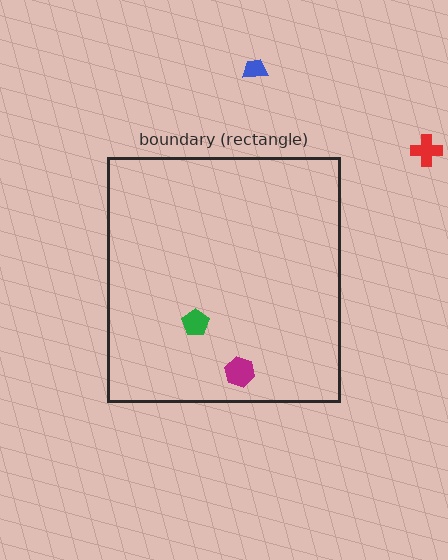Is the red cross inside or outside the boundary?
Outside.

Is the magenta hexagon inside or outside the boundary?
Inside.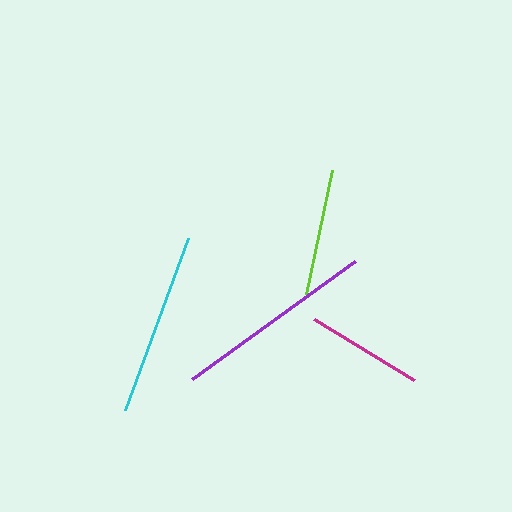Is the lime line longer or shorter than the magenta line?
The lime line is longer than the magenta line.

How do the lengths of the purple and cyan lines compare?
The purple and cyan lines are approximately the same length.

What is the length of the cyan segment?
The cyan segment is approximately 183 pixels long.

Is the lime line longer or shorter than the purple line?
The purple line is longer than the lime line.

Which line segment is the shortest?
The magenta line is the shortest at approximately 117 pixels.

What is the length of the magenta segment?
The magenta segment is approximately 117 pixels long.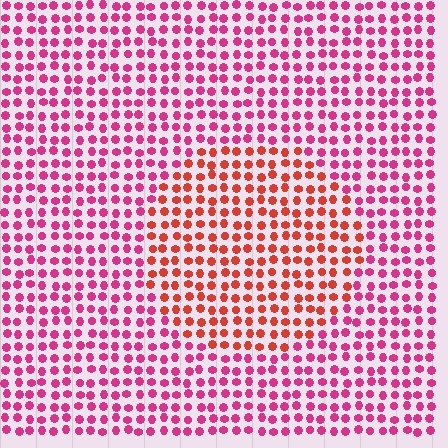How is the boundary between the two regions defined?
The boundary is defined purely by a slight shift in hue (about 35 degrees). Spacing, size, and orientation are identical on both sides.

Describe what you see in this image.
The image is filled with small magenta elements in a uniform arrangement. A circle-shaped region is visible where the elements are tinted to a slightly different hue, forming a subtle color boundary.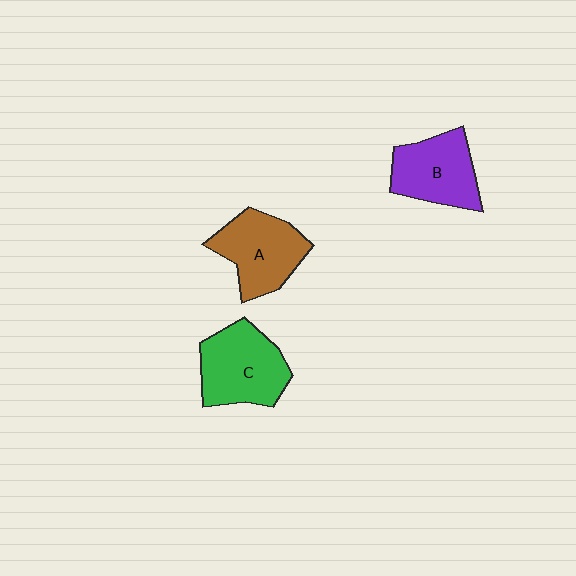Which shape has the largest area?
Shape C (green).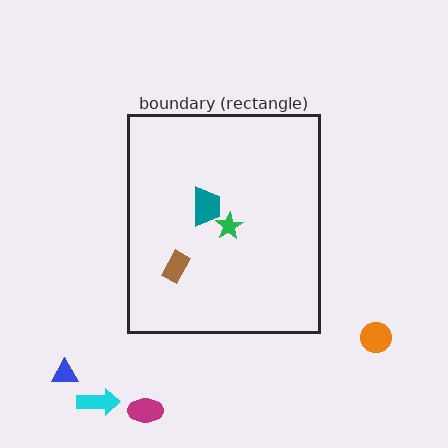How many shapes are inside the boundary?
3 inside, 4 outside.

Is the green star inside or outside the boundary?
Inside.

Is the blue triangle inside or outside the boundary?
Outside.